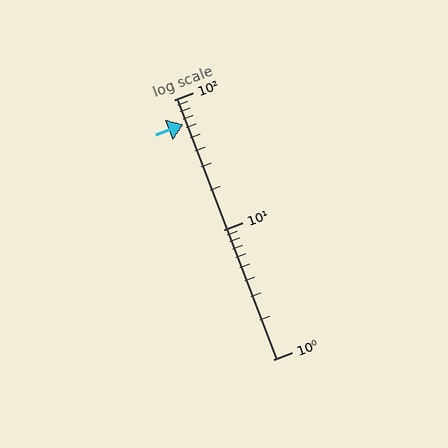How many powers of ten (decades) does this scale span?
The scale spans 2 decades, from 1 to 100.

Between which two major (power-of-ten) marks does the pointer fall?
The pointer is between 10 and 100.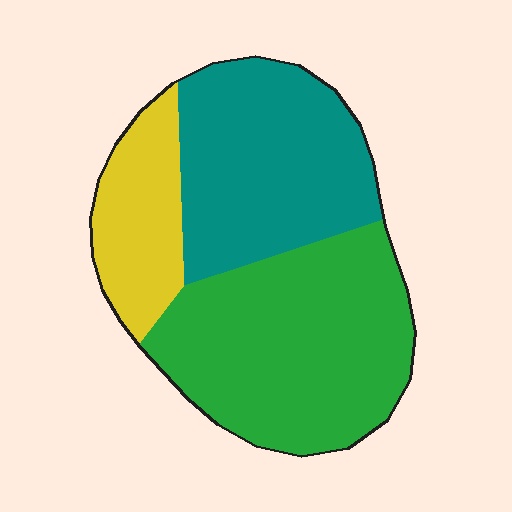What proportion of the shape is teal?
Teal covers roughly 35% of the shape.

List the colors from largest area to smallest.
From largest to smallest: green, teal, yellow.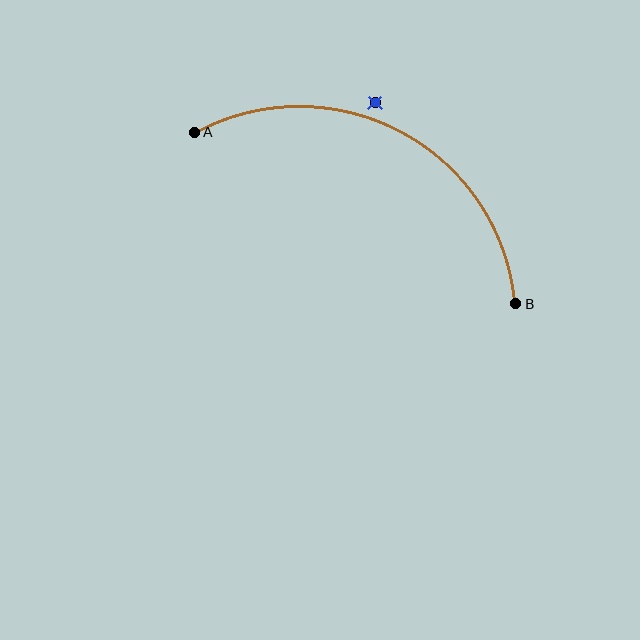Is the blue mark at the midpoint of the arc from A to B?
No — the blue mark does not lie on the arc at all. It sits slightly outside the curve.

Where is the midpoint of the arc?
The arc midpoint is the point on the curve farthest from the straight line joining A and B. It sits above that line.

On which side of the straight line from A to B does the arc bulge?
The arc bulges above the straight line connecting A and B.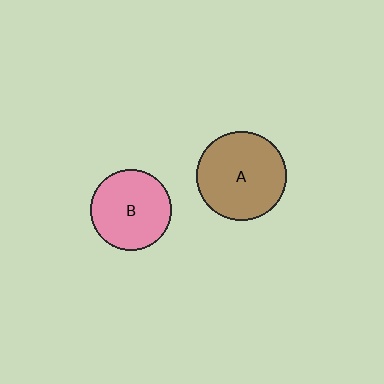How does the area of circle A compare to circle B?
Approximately 1.2 times.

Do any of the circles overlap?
No, none of the circles overlap.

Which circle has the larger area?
Circle A (brown).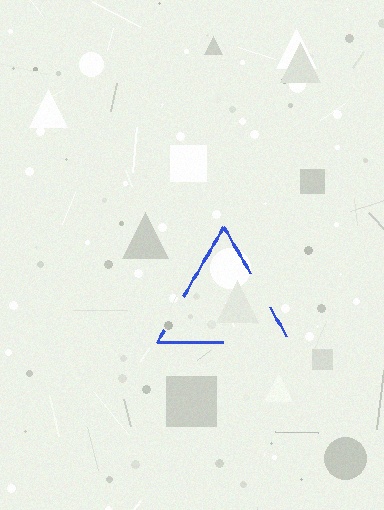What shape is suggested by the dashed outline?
The dashed outline suggests a triangle.